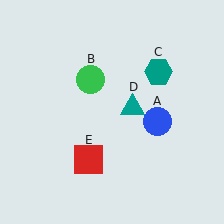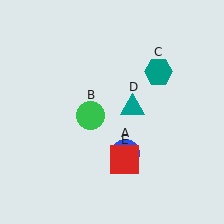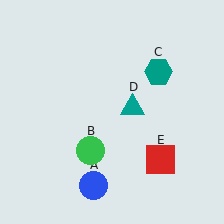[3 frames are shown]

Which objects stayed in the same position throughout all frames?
Teal hexagon (object C) and teal triangle (object D) remained stationary.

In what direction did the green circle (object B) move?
The green circle (object B) moved down.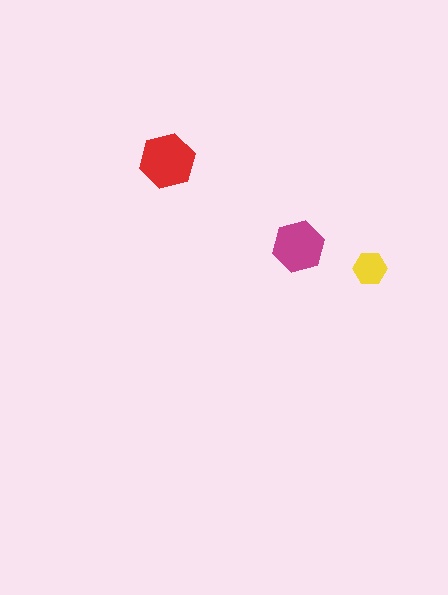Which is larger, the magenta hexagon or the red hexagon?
The red one.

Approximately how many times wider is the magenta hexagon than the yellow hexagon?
About 1.5 times wider.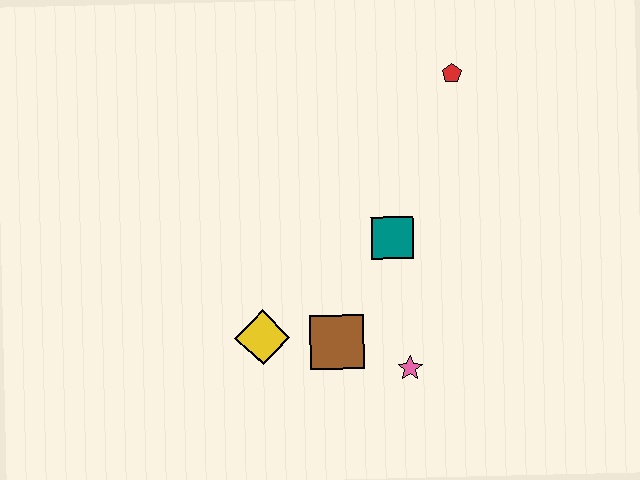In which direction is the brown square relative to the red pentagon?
The brown square is below the red pentagon.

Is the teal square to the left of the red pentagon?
Yes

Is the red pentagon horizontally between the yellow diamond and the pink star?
No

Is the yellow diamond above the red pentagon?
No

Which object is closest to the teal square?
The brown square is closest to the teal square.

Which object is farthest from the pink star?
The red pentagon is farthest from the pink star.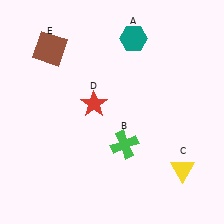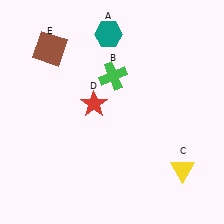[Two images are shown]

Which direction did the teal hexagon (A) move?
The teal hexagon (A) moved left.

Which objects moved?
The objects that moved are: the teal hexagon (A), the green cross (B).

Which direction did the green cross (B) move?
The green cross (B) moved up.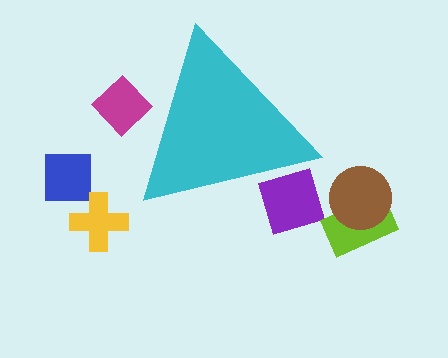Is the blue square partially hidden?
No, the blue square is fully visible.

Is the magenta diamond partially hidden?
Yes, the magenta diamond is partially hidden behind the cyan triangle.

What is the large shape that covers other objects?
A cyan triangle.